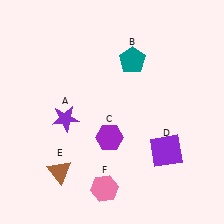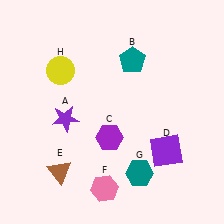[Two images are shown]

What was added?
A teal hexagon (G), a yellow circle (H) were added in Image 2.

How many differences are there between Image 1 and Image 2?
There are 2 differences between the two images.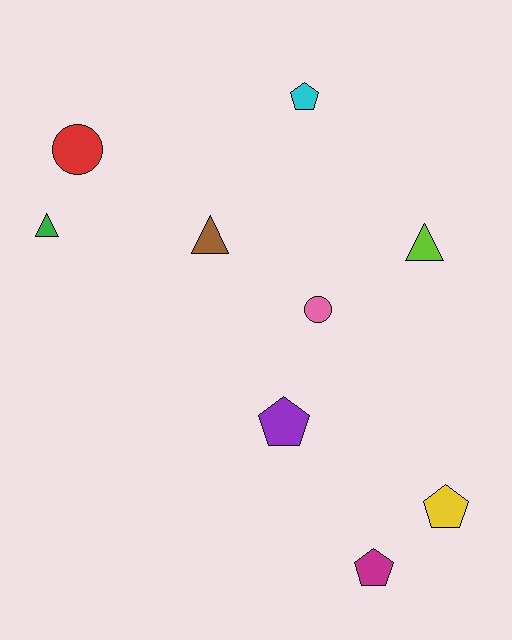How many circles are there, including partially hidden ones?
There are 2 circles.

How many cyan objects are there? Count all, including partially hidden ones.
There is 1 cyan object.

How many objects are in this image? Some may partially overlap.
There are 9 objects.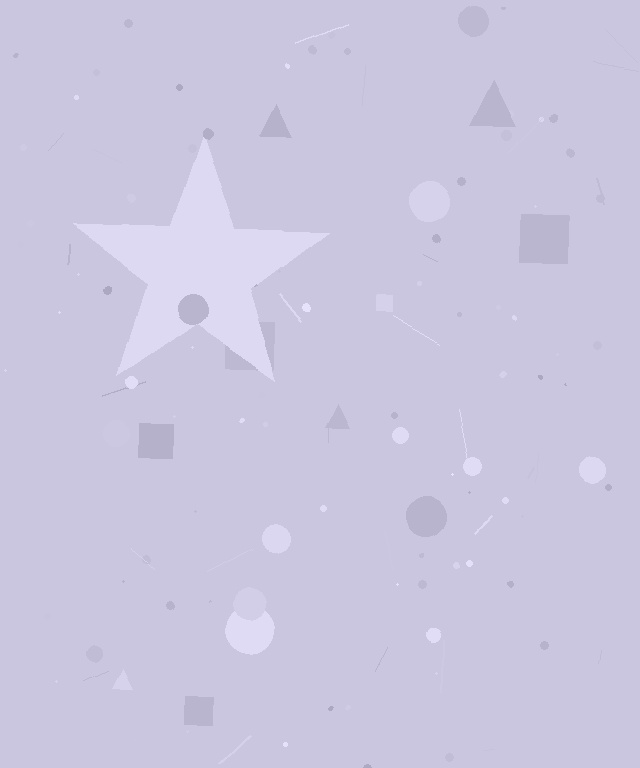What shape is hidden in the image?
A star is hidden in the image.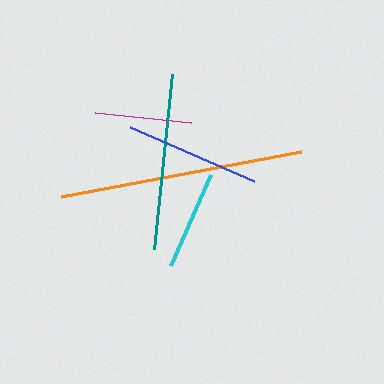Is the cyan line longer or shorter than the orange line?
The orange line is longer than the cyan line.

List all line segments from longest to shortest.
From longest to shortest: orange, teal, blue, cyan, magenta.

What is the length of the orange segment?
The orange segment is approximately 244 pixels long.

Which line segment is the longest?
The orange line is the longest at approximately 244 pixels.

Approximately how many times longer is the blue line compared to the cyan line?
The blue line is approximately 1.4 times the length of the cyan line.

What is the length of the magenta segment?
The magenta segment is approximately 96 pixels long.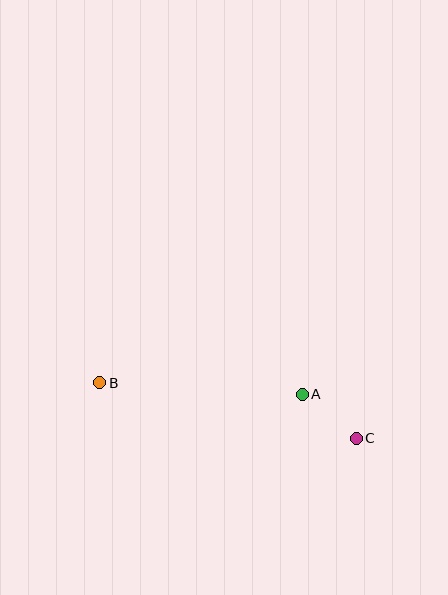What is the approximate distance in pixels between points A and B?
The distance between A and B is approximately 202 pixels.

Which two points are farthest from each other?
Points B and C are farthest from each other.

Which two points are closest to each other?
Points A and C are closest to each other.